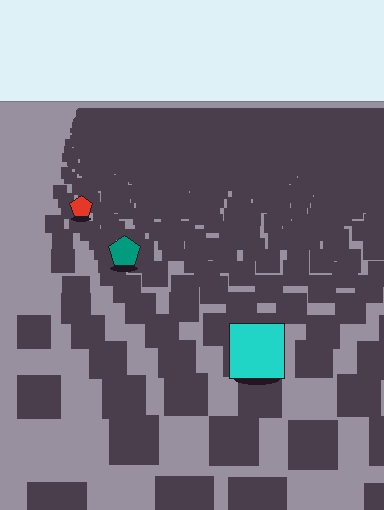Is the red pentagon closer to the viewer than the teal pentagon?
No. The teal pentagon is closer — you can tell from the texture gradient: the ground texture is coarser near it.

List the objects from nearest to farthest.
From nearest to farthest: the cyan square, the teal pentagon, the red pentagon.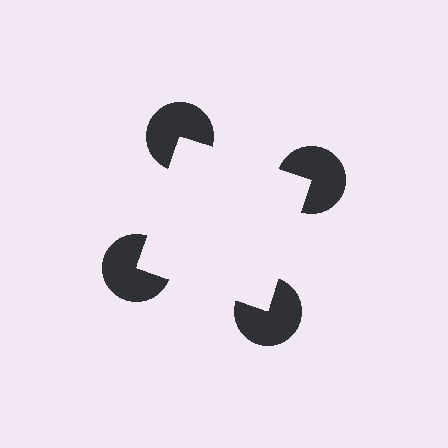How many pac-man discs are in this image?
There are 4 — one at each vertex of the illusory square.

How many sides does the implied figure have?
4 sides.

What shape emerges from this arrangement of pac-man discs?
An illusory square — its edges are inferred from the aligned wedge cuts in the pac-man discs, not physically drawn.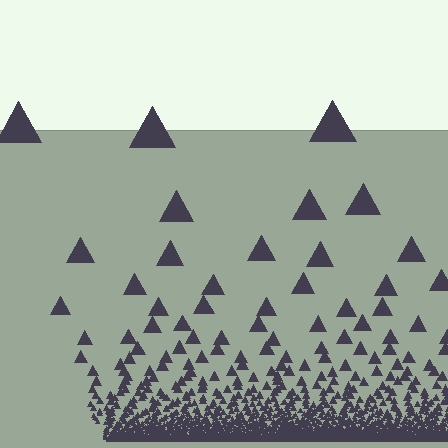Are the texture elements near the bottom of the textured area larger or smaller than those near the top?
Smaller. The gradient is inverted — elements near the bottom are smaller and denser.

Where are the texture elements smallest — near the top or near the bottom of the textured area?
Near the bottom.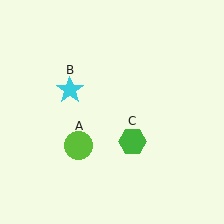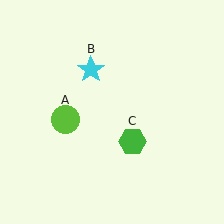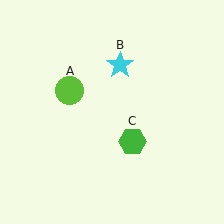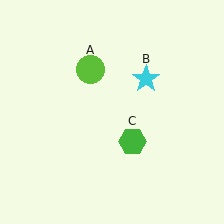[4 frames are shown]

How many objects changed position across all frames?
2 objects changed position: lime circle (object A), cyan star (object B).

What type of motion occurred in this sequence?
The lime circle (object A), cyan star (object B) rotated clockwise around the center of the scene.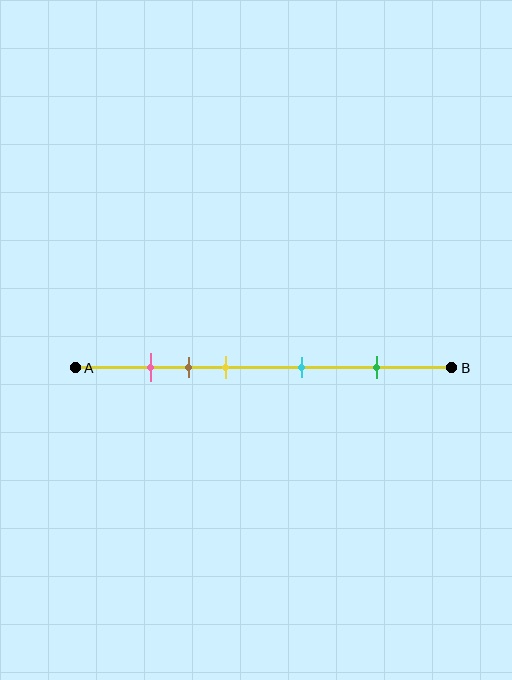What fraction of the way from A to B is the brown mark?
The brown mark is approximately 30% (0.3) of the way from A to B.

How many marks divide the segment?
There are 5 marks dividing the segment.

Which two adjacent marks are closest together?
The pink and brown marks are the closest adjacent pair.